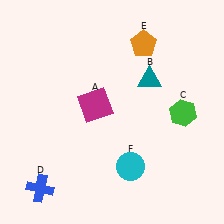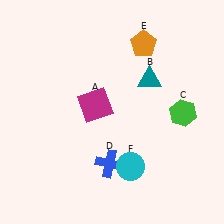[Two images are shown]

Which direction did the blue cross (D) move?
The blue cross (D) moved right.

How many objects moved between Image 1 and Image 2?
1 object moved between the two images.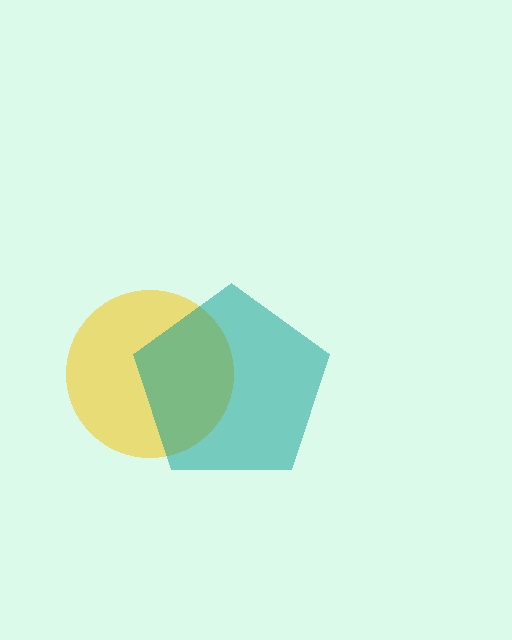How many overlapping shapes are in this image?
There are 2 overlapping shapes in the image.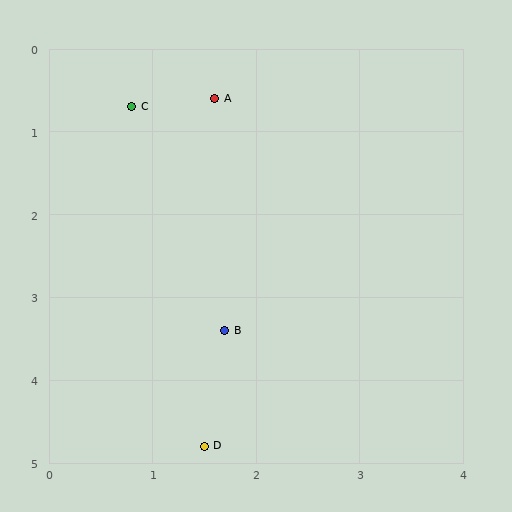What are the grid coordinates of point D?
Point D is at approximately (1.5, 4.8).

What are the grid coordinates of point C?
Point C is at approximately (0.8, 0.7).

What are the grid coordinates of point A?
Point A is at approximately (1.6, 0.6).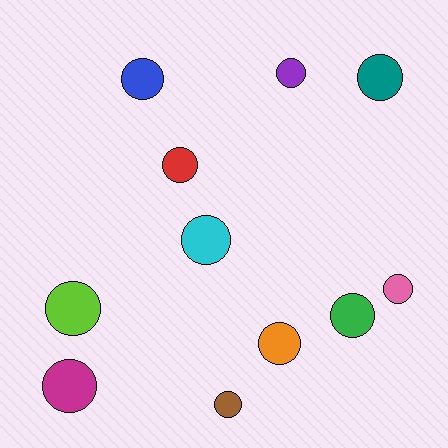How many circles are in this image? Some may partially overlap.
There are 11 circles.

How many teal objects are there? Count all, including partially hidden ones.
There is 1 teal object.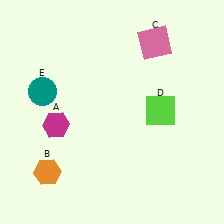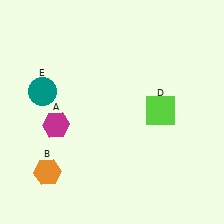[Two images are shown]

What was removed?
The pink square (C) was removed in Image 2.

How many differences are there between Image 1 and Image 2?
There is 1 difference between the two images.